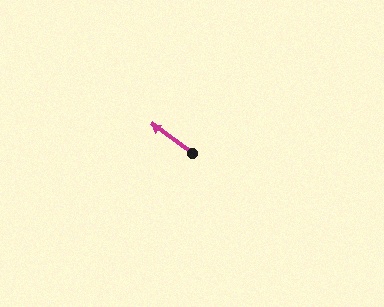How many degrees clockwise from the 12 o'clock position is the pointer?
Approximately 306 degrees.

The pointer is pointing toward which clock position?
Roughly 10 o'clock.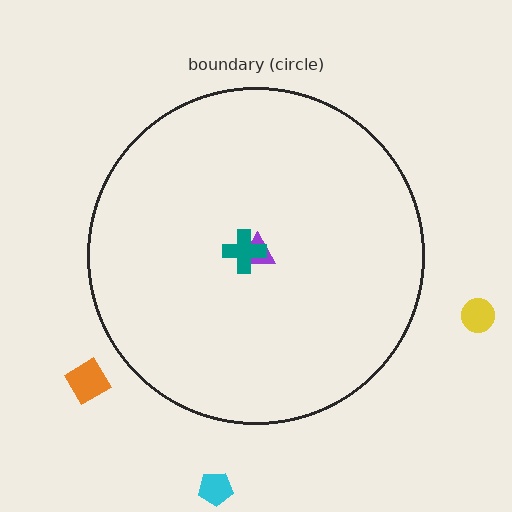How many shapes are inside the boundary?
2 inside, 3 outside.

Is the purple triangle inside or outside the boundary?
Inside.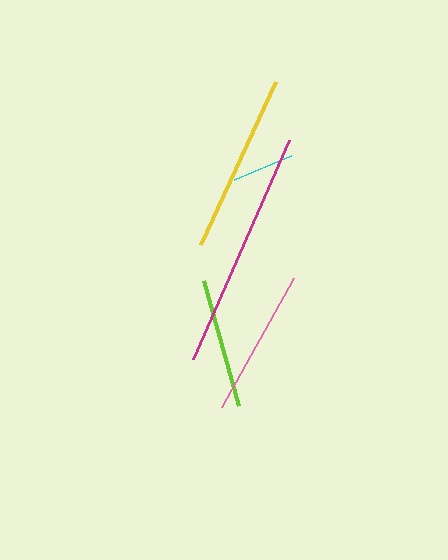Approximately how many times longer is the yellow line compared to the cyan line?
The yellow line is approximately 2.9 times the length of the cyan line.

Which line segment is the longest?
The magenta line is the longest at approximately 239 pixels.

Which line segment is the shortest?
The cyan line is the shortest at approximately 62 pixels.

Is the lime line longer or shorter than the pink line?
The pink line is longer than the lime line.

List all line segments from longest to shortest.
From longest to shortest: magenta, yellow, pink, lime, cyan.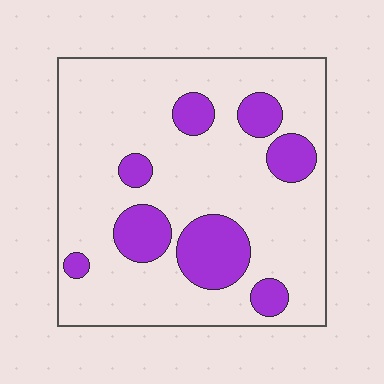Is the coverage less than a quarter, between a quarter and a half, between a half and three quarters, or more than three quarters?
Less than a quarter.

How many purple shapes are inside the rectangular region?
8.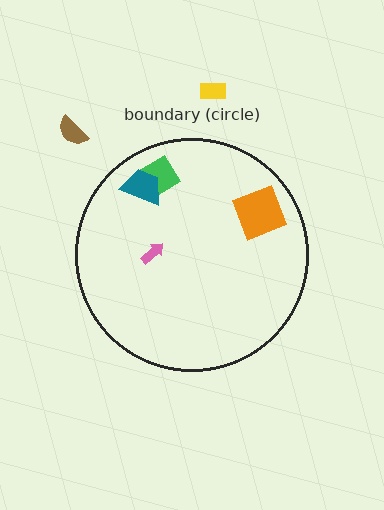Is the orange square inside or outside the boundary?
Inside.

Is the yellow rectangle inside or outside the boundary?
Outside.